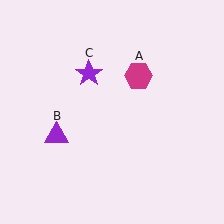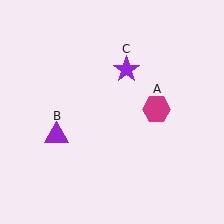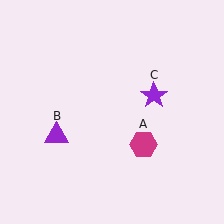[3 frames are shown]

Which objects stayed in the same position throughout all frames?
Purple triangle (object B) remained stationary.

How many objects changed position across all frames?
2 objects changed position: magenta hexagon (object A), purple star (object C).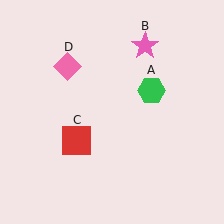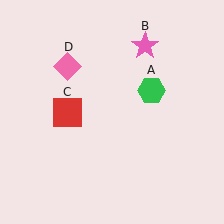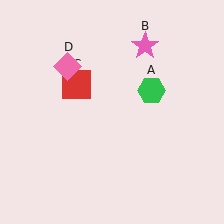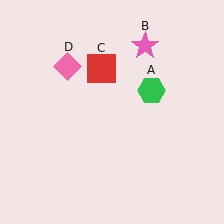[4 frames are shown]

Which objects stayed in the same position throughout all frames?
Green hexagon (object A) and pink star (object B) and pink diamond (object D) remained stationary.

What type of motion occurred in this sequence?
The red square (object C) rotated clockwise around the center of the scene.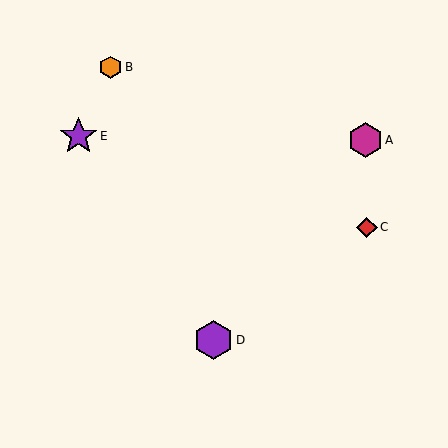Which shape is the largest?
The purple hexagon (labeled D) is the largest.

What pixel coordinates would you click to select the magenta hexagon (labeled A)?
Click at (365, 140) to select the magenta hexagon A.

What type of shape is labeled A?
Shape A is a magenta hexagon.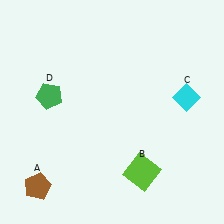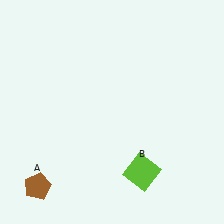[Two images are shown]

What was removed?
The cyan diamond (C), the green pentagon (D) were removed in Image 2.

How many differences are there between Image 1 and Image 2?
There are 2 differences between the two images.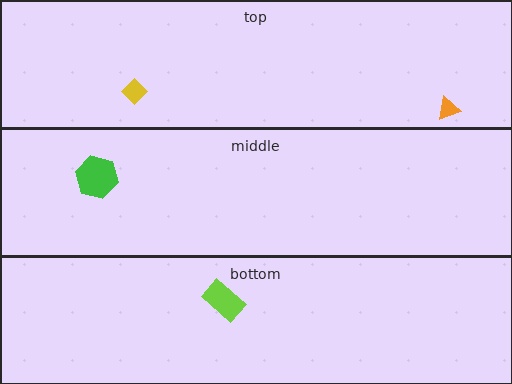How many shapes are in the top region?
2.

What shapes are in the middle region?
The green hexagon.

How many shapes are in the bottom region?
1.